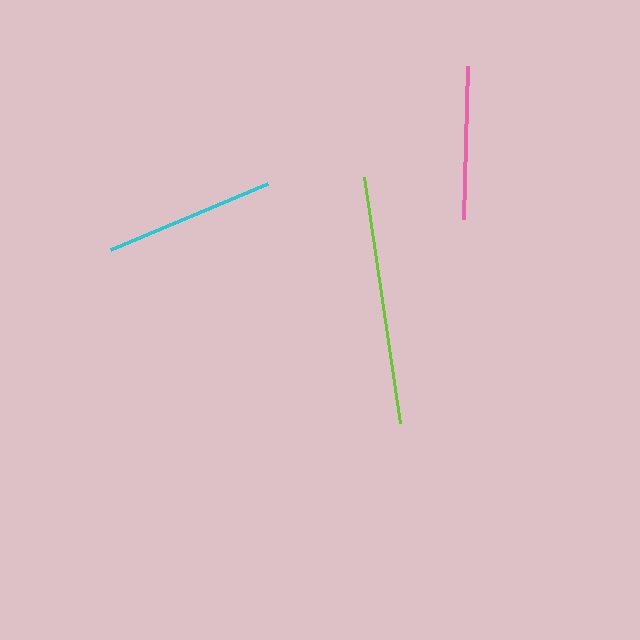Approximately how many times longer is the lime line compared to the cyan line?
The lime line is approximately 1.5 times the length of the cyan line.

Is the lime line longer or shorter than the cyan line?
The lime line is longer than the cyan line.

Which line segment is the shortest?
The pink line is the shortest at approximately 154 pixels.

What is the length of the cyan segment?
The cyan segment is approximately 170 pixels long.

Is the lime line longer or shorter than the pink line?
The lime line is longer than the pink line.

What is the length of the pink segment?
The pink segment is approximately 154 pixels long.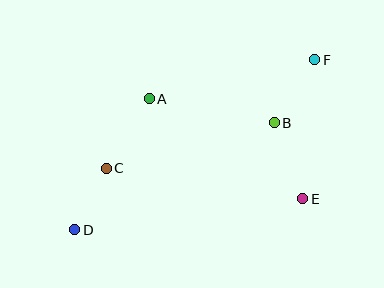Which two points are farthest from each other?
Points D and F are farthest from each other.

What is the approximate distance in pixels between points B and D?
The distance between B and D is approximately 226 pixels.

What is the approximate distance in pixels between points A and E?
The distance between A and E is approximately 183 pixels.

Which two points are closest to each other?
Points C and D are closest to each other.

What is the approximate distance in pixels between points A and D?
The distance between A and D is approximately 151 pixels.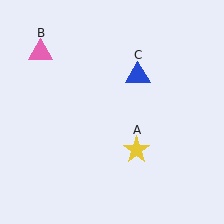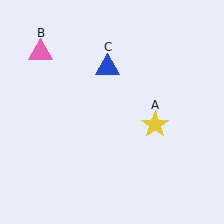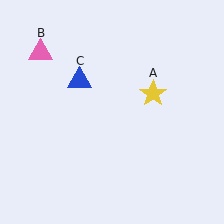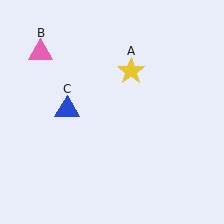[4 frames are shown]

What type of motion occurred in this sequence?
The yellow star (object A), blue triangle (object C) rotated counterclockwise around the center of the scene.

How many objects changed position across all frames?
2 objects changed position: yellow star (object A), blue triangle (object C).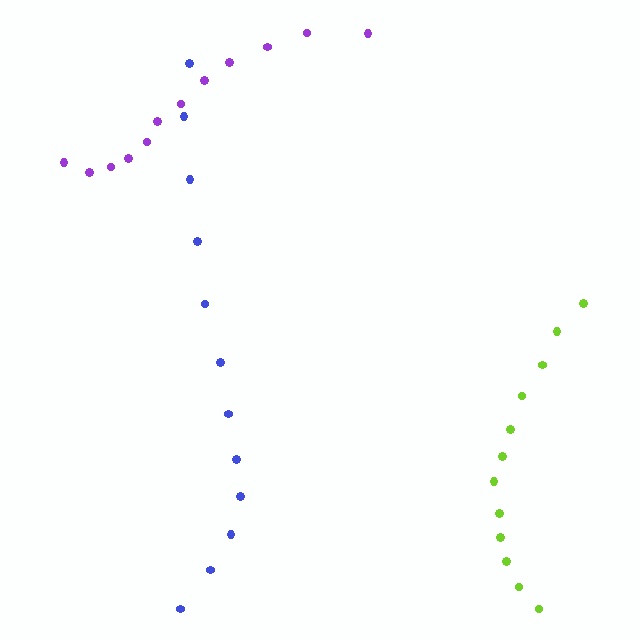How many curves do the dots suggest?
There are 3 distinct paths.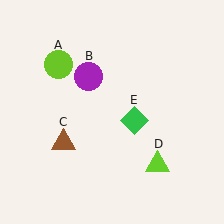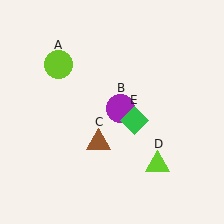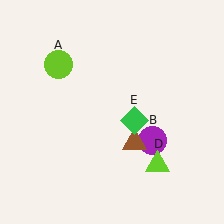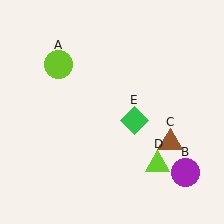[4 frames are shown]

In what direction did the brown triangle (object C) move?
The brown triangle (object C) moved right.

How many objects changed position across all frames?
2 objects changed position: purple circle (object B), brown triangle (object C).